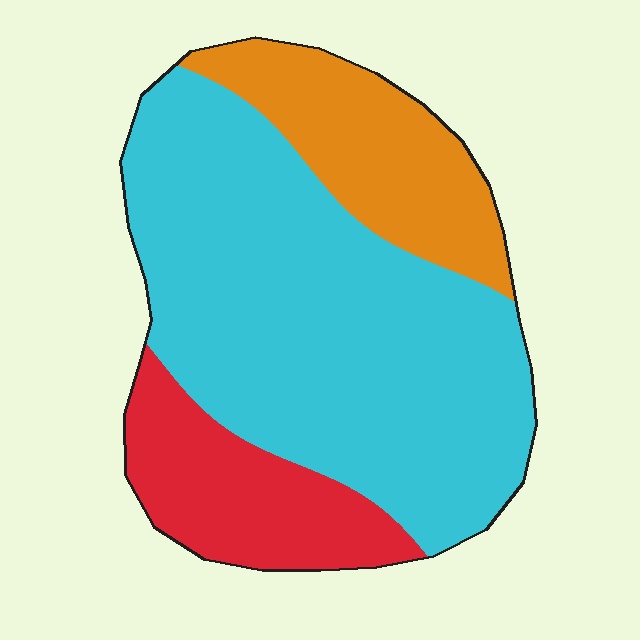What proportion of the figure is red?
Red takes up about one sixth (1/6) of the figure.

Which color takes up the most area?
Cyan, at roughly 60%.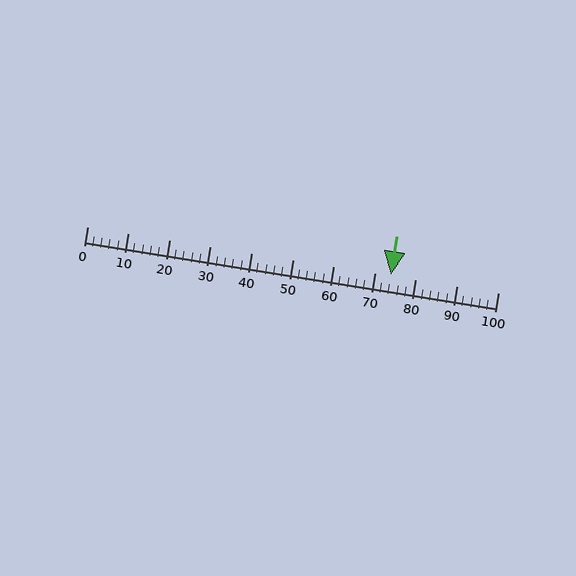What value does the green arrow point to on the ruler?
The green arrow points to approximately 74.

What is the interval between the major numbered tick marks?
The major tick marks are spaced 10 units apart.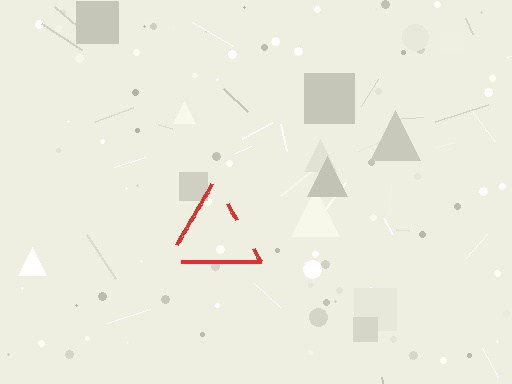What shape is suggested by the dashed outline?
The dashed outline suggests a triangle.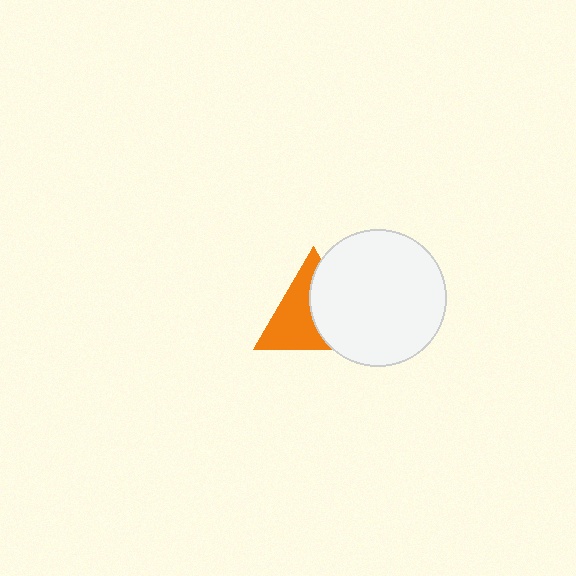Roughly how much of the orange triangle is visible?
About half of it is visible (roughly 53%).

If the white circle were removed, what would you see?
You would see the complete orange triangle.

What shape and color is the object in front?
The object in front is a white circle.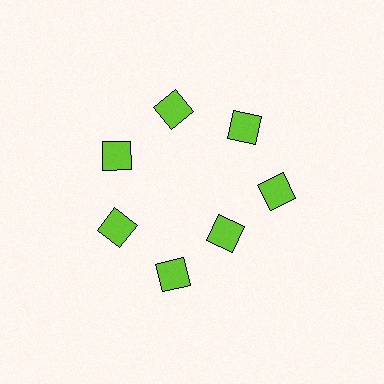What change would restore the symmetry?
The symmetry would be restored by moving it outward, back onto the ring so that all 7 squares sit at equal angles and equal distance from the center.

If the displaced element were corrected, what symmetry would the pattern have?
It would have 7-fold rotational symmetry — the pattern would map onto itself every 51 degrees.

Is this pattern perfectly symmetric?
No. The 7 lime squares are arranged in a ring, but one element near the 5 o'clock position is pulled inward toward the center, breaking the 7-fold rotational symmetry.